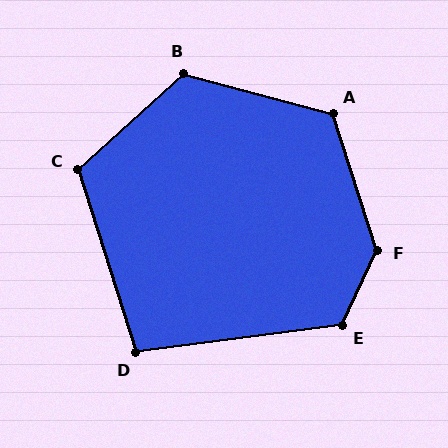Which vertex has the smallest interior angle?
D, at approximately 100 degrees.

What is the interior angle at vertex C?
Approximately 115 degrees (obtuse).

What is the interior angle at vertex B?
Approximately 123 degrees (obtuse).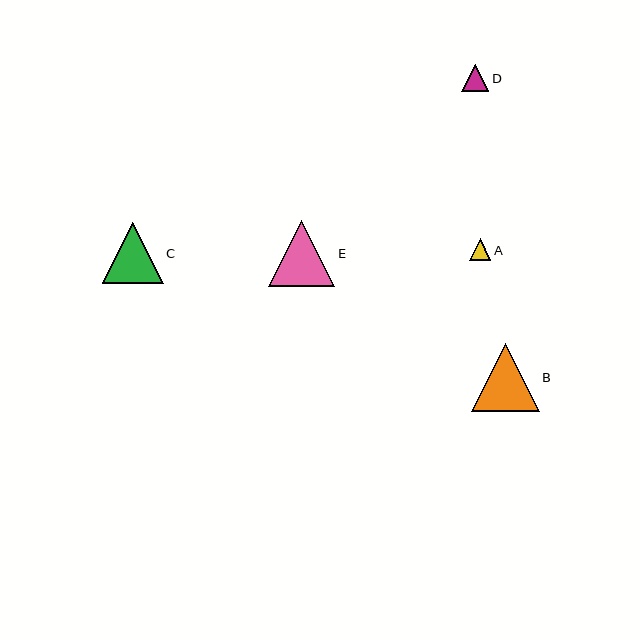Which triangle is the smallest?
Triangle A is the smallest with a size of approximately 22 pixels.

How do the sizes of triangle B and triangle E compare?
Triangle B and triangle E are approximately the same size.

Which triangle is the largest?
Triangle B is the largest with a size of approximately 67 pixels.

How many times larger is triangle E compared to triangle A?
Triangle E is approximately 3.1 times the size of triangle A.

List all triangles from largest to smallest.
From largest to smallest: B, E, C, D, A.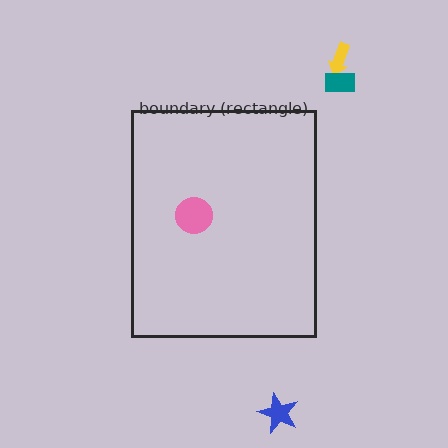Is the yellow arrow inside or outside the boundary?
Outside.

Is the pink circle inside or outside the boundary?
Inside.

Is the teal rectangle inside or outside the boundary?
Outside.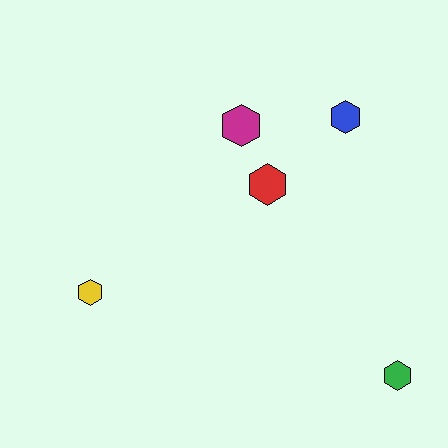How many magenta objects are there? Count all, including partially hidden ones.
There is 1 magenta object.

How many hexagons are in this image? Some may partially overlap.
There are 5 hexagons.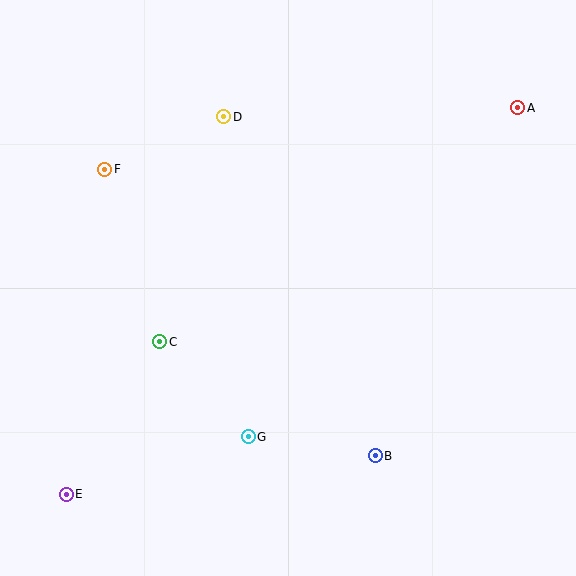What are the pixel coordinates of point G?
Point G is at (248, 437).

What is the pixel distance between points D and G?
The distance between D and G is 321 pixels.